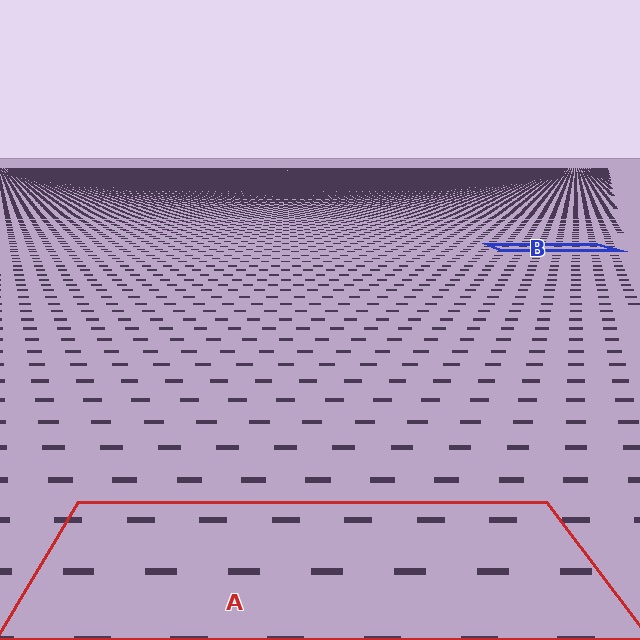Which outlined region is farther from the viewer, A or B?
Region B is farther from the viewer — the texture elements inside it appear smaller and more densely packed.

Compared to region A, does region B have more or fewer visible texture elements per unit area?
Region B has more texture elements per unit area — they are packed more densely because it is farther away.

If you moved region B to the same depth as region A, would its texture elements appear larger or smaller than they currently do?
They would appear larger. At a closer depth, the same texture elements are projected at a bigger on-screen size.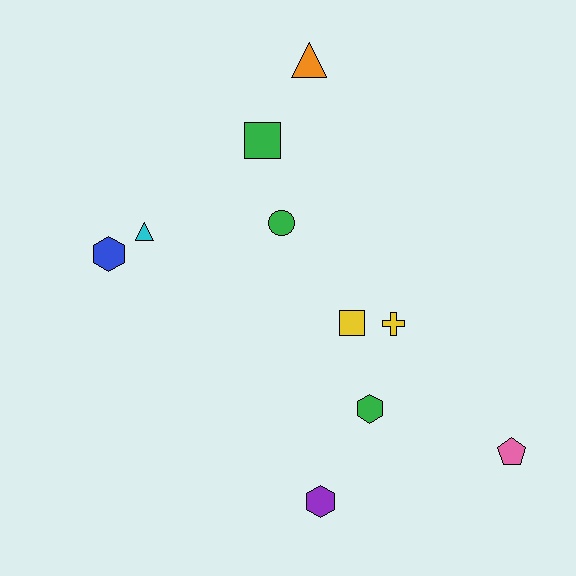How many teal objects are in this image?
There are no teal objects.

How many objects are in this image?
There are 10 objects.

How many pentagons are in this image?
There is 1 pentagon.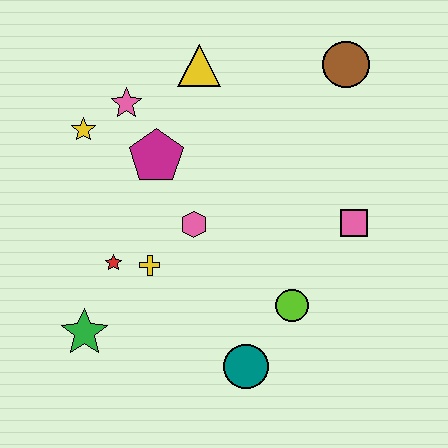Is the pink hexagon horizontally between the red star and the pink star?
No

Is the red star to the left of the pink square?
Yes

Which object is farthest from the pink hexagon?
The brown circle is farthest from the pink hexagon.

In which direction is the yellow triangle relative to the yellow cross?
The yellow triangle is above the yellow cross.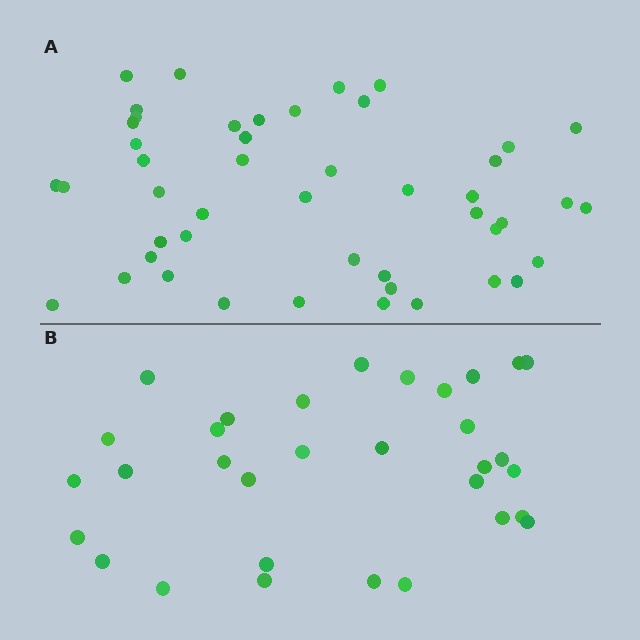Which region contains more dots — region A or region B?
Region A (the top region) has more dots.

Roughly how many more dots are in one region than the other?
Region A has approximately 15 more dots than region B.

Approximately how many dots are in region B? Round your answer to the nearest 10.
About 30 dots. (The exact count is 32, which rounds to 30.)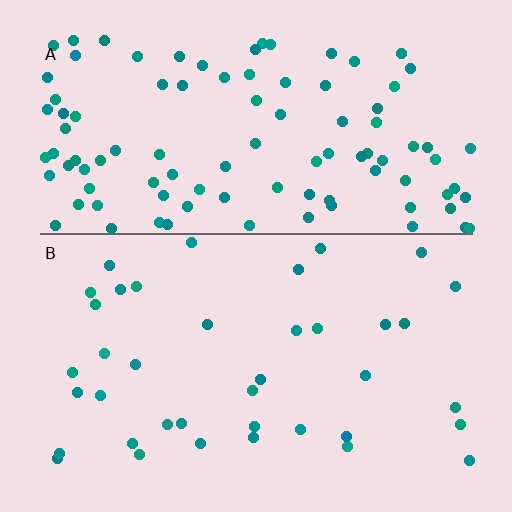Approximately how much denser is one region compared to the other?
Approximately 2.6× — region A over region B.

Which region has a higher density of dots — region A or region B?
A (the top).